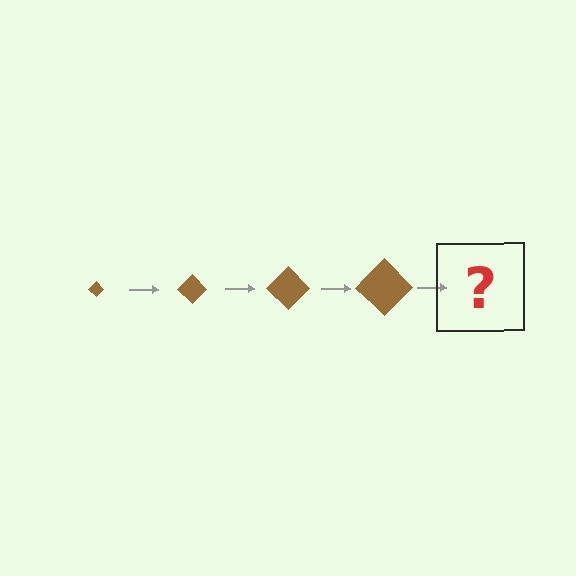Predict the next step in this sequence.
The next step is a brown diamond, larger than the previous one.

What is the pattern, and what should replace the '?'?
The pattern is that the diamond gets progressively larger each step. The '?' should be a brown diamond, larger than the previous one.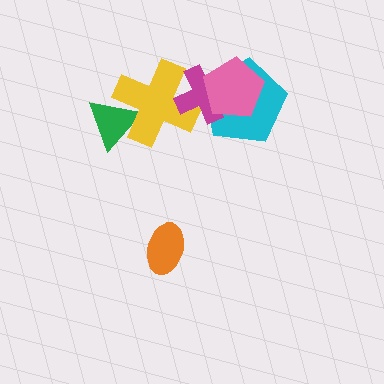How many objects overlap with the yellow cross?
2 objects overlap with the yellow cross.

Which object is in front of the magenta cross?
The pink pentagon is in front of the magenta cross.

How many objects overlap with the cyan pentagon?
2 objects overlap with the cyan pentagon.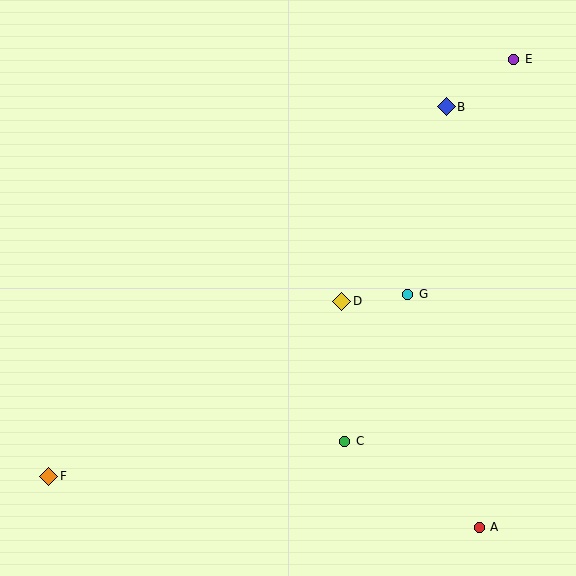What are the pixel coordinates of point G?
Point G is at (408, 294).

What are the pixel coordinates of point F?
Point F is at (49, 476).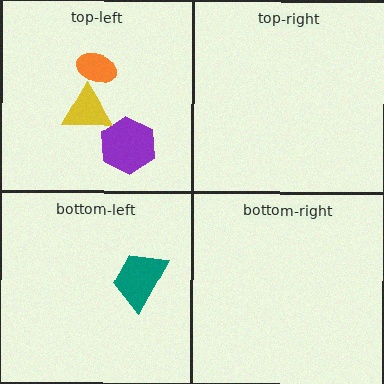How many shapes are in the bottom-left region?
1.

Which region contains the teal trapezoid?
The bottom-left region.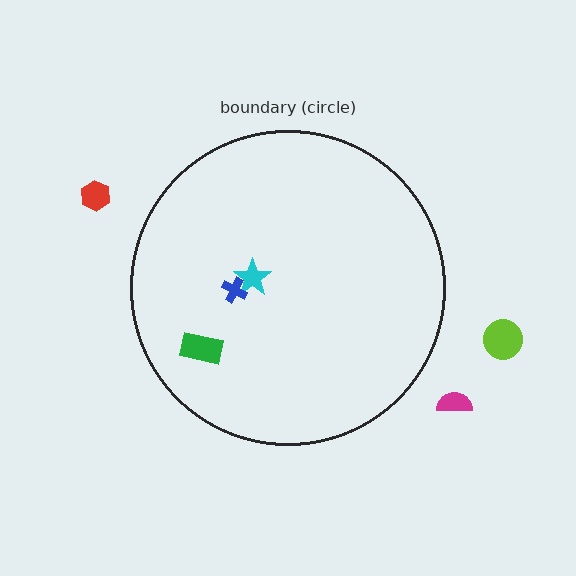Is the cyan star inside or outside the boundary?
Inside.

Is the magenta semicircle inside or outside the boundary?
Outside.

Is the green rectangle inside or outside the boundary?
Inside.